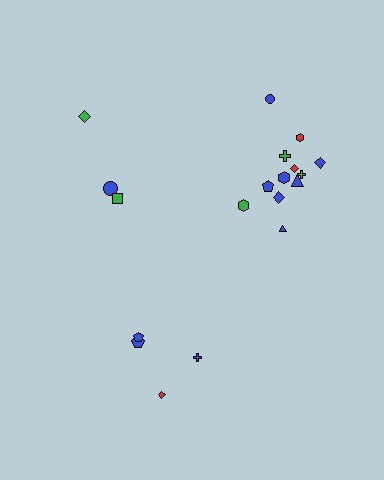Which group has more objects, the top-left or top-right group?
The top-right group.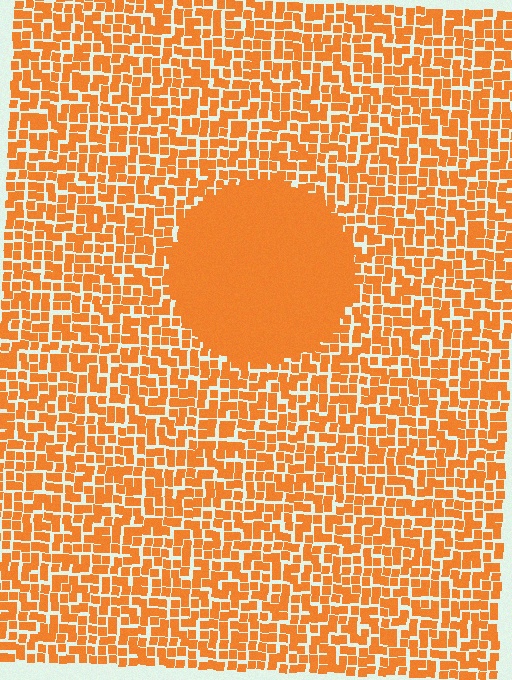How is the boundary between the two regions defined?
The boundary is defined by a change in element density (approximately 2.8x ratio). All elements are the same color, size, and shape.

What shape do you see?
I see a circle.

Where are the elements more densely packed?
The elements are more densely packed inside the circle boundary.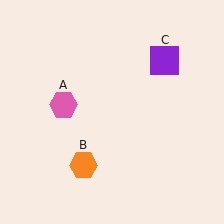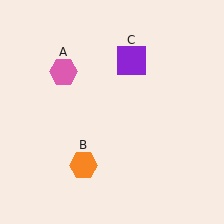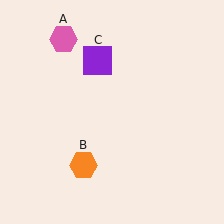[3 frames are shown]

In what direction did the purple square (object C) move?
The purple square (object C) moved left.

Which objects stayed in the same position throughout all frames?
Orange hexagon (object B) remained stationary.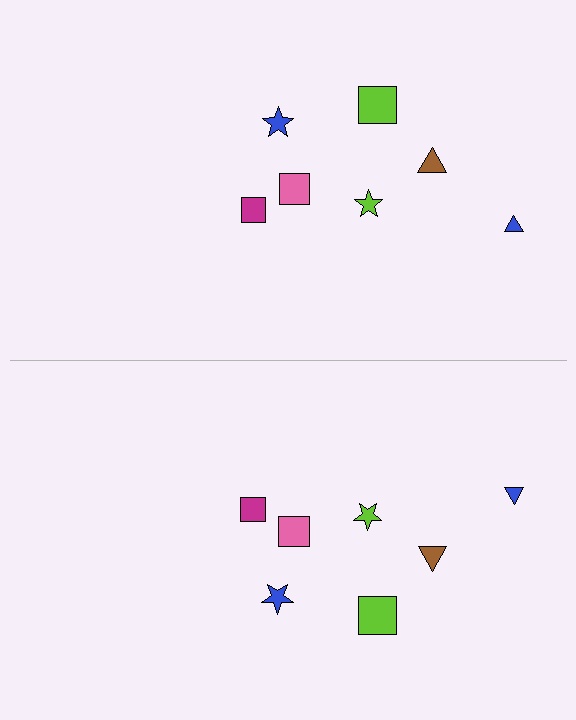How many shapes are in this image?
There are 14 shapes in this image.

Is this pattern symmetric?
Yes, this pattern has bilateral (reflection) symmetry.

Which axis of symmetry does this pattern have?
The pattern has a horizontal axis of symmetry running through the center of the image.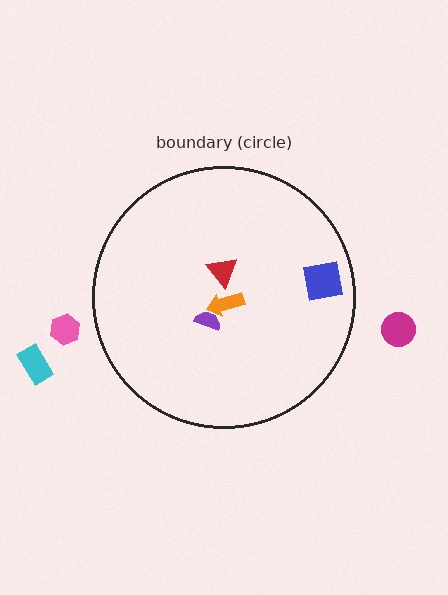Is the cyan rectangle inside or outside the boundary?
Outside.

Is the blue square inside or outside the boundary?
Inside.